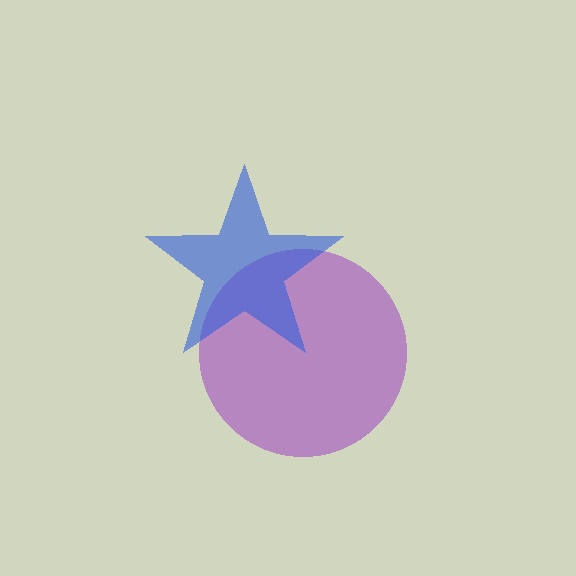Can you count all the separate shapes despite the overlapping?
Yes, there are 2 separate shapes.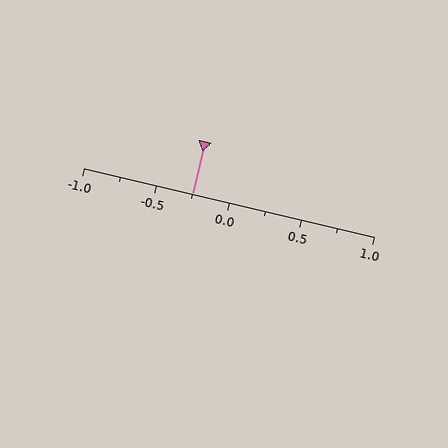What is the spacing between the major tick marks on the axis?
The major ticks are spaced 0.5 apart.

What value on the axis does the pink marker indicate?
The marker indicates approximately -0.25.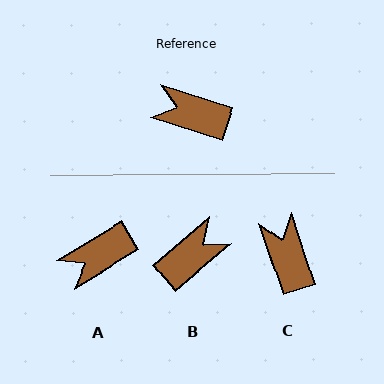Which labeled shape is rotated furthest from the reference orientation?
B, about 122 degrees away.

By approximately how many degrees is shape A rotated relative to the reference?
Approximately 48 degrees counter-clockwise.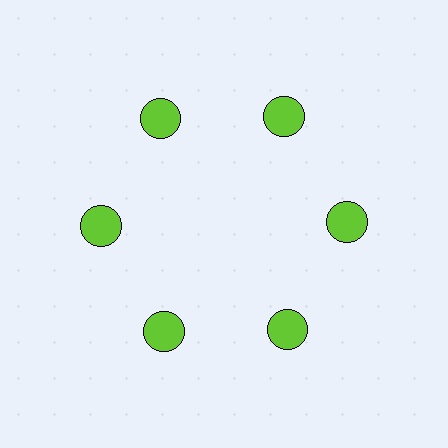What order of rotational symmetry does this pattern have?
This pattern has 6-fold rotational symmetry.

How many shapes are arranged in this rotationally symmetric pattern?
There are 6 shapes, arranged in 6 groups of 1.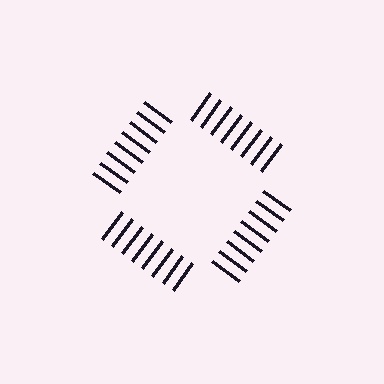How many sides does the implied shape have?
4 sides — the line-ends trace a square.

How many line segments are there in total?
32 — 8 along each of the 4 edges.